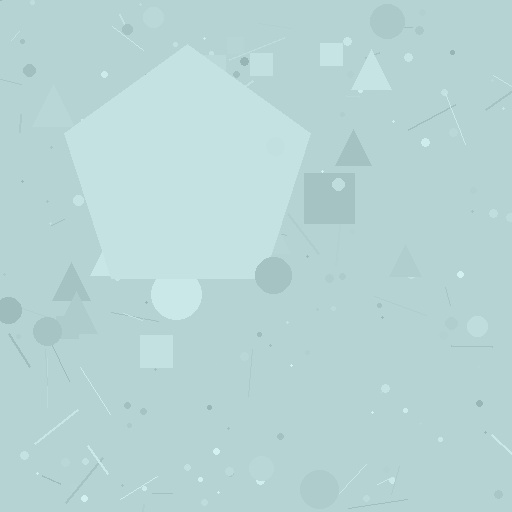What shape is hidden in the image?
A pentagon is hidden in the image.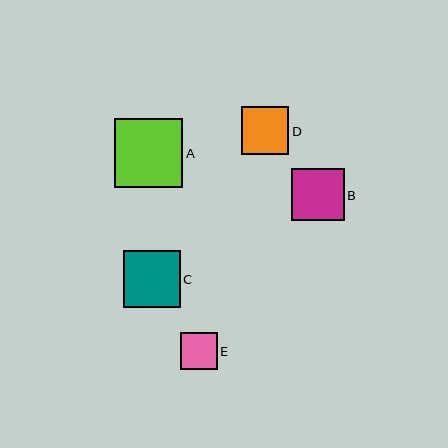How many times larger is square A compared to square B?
Square A is approximately 1.3 times the size of square B.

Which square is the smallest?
Square E is the smallest with a size of approximately 36 pixels.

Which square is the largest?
Square A is the largest with a size of approximately 68 pixels.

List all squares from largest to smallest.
From largest to smallest: A, C, B, D, E.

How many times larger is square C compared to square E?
Square C is approximately 1.6 times the size of square E.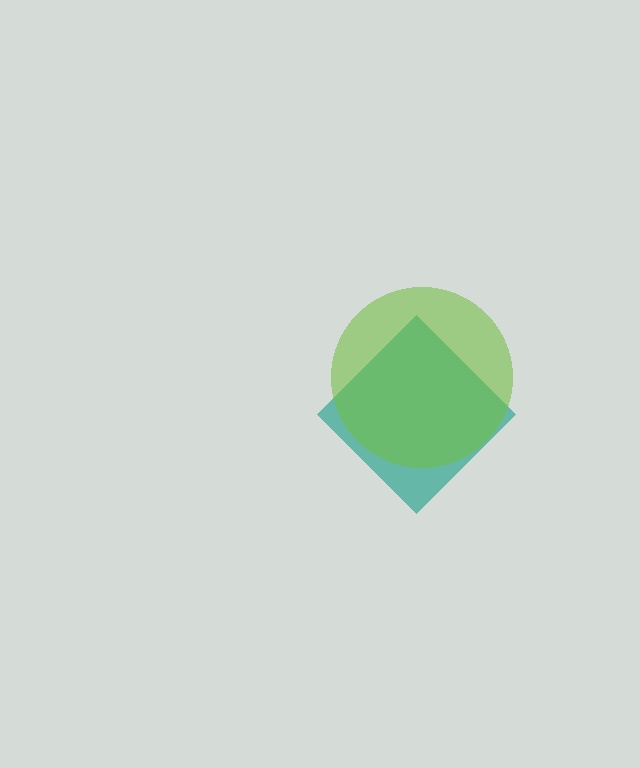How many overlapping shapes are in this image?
There are 2 overlapping shapes in the image.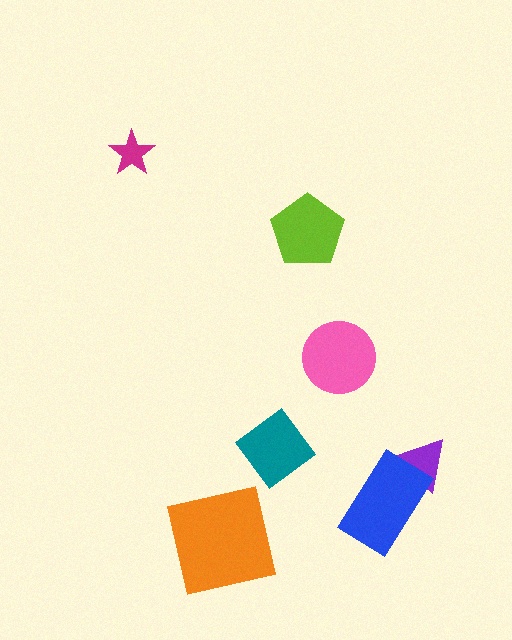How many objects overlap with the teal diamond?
0 objects overlap with the teal diamond.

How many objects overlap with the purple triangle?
1 object overlaps with the purple triangle.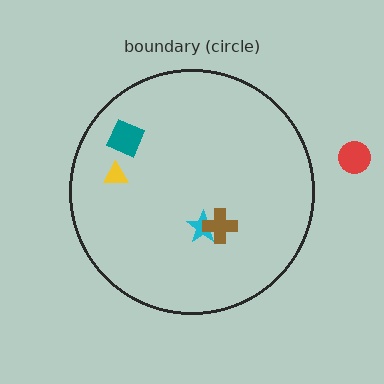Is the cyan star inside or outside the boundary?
Inside.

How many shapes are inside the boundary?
4 inside, 1 outside.